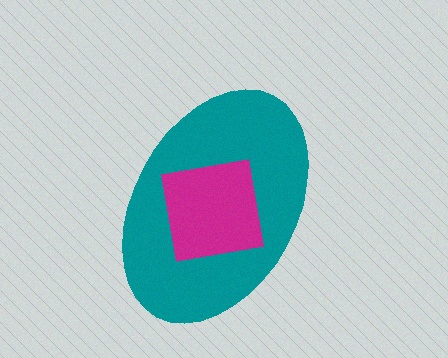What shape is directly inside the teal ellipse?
The magenta square.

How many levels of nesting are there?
2.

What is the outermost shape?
The teal ellipse.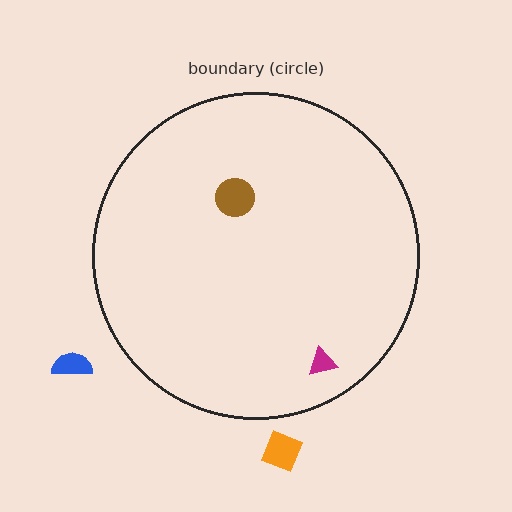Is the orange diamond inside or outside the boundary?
Outside.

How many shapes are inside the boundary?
2 inside, 2 outside.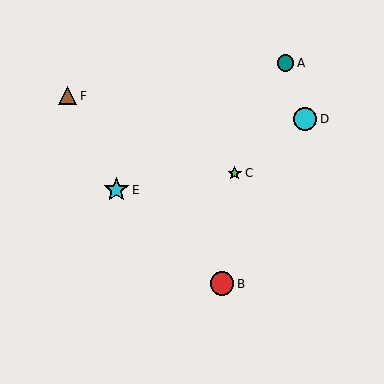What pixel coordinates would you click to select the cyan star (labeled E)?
Click at (116, 190) to select the cyan star E.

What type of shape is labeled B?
Shape B is a red circle.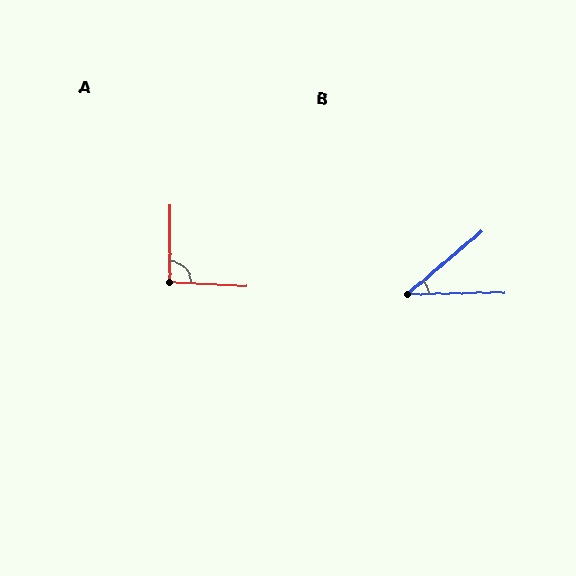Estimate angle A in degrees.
Approximately 92 degrees.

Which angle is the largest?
A, at approximately 92 degrees.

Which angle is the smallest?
B, at approximately 39 degrees.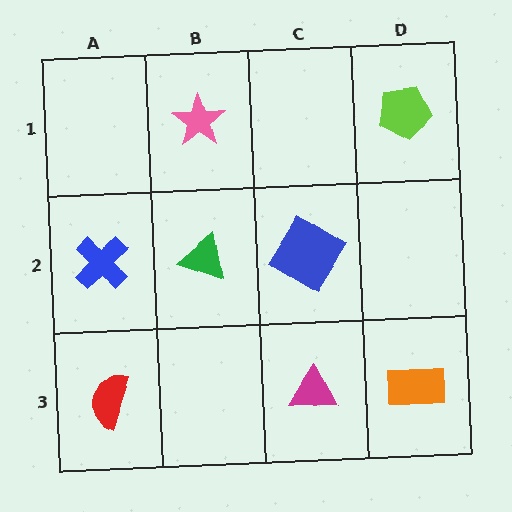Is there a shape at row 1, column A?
No, that cell is empty.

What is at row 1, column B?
A pink star.